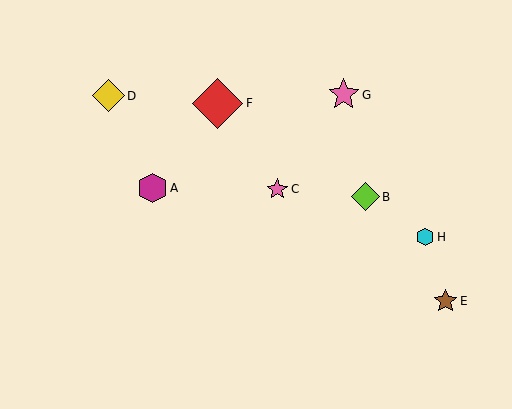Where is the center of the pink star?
The center of the pink star is at (277, 189).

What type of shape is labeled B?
Shape B is a lime diamond.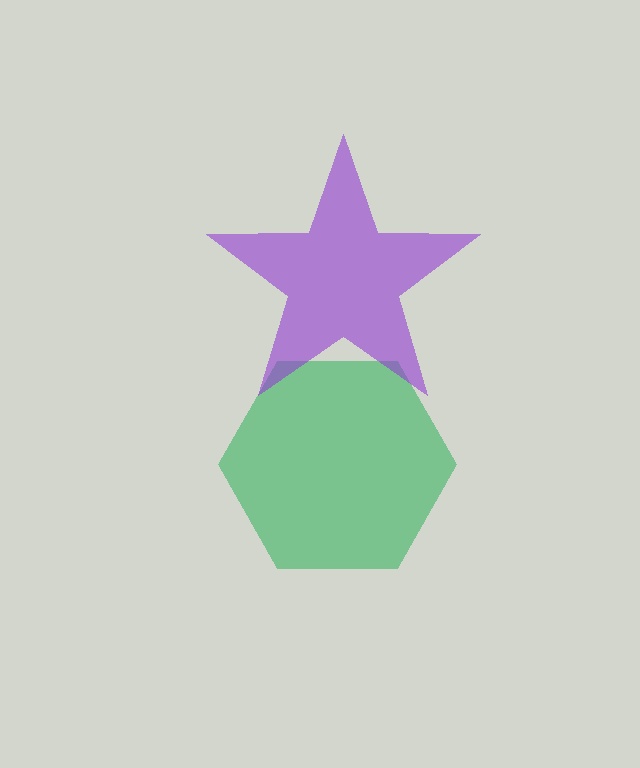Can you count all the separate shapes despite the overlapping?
Yes, there are 2 separate shapes.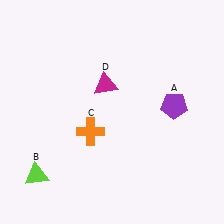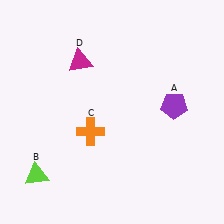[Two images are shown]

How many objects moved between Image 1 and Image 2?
1 object moved between the two images.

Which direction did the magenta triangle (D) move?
The magenta triangle (D) moved left.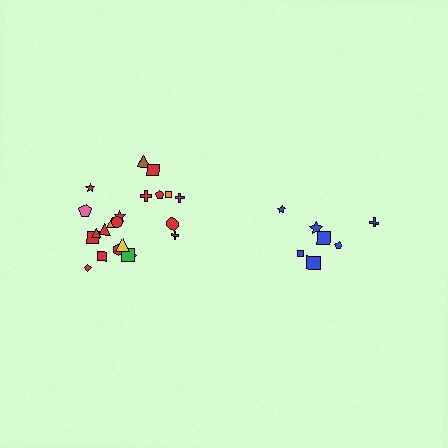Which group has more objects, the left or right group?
The left group.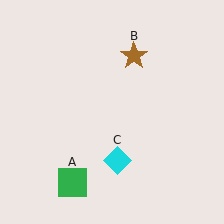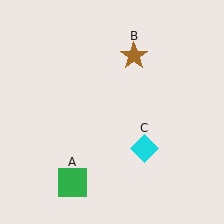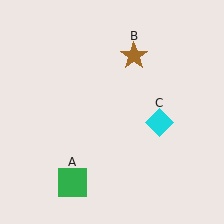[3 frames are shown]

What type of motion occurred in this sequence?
The cyan diamond (object C) rotated counterclockwise around the center of the scene.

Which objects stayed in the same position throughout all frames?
Green square (object A) and brown star (object B) remained stationary.